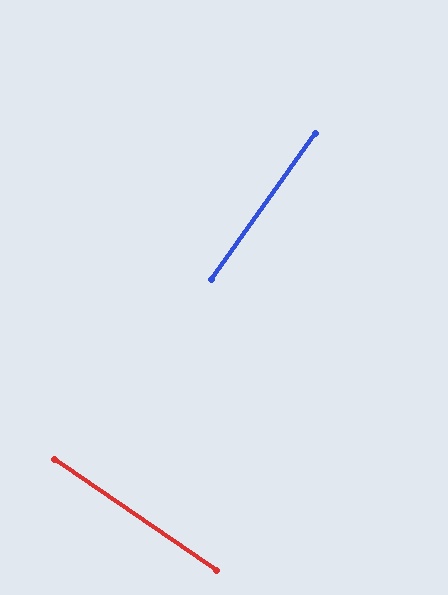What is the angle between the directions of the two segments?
Approximately 89 degrees.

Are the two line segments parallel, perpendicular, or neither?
Perpendicular — they meet at approximately 89°.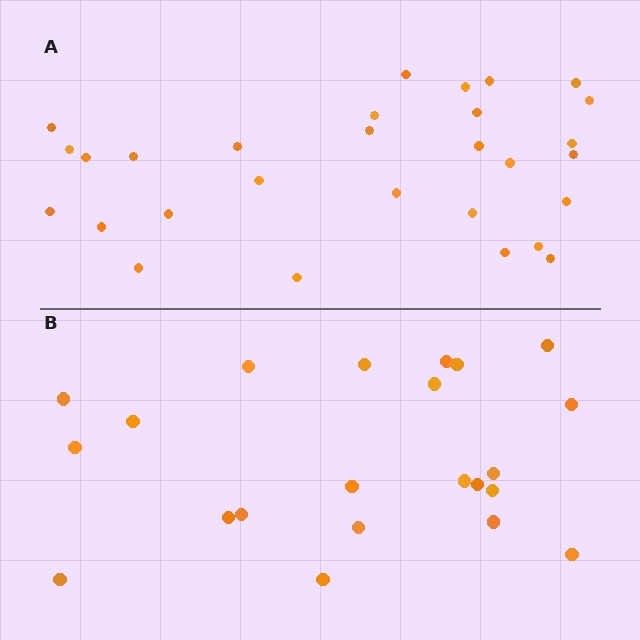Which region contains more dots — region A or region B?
Region A (the top region) has more dots.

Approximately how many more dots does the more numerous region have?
Region A has roughly 8 or so more dots than region B.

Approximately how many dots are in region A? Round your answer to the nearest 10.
About 30 dots. (The exact count is 29, which rounds to 30.)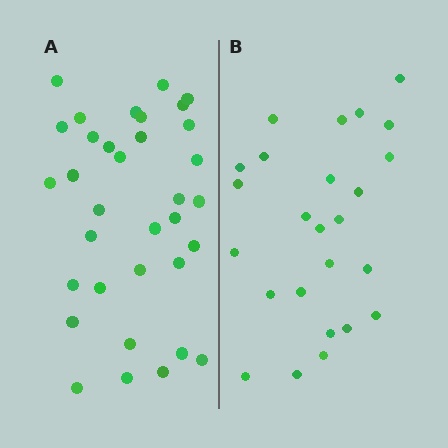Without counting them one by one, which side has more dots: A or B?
Region A (the left region) has more dots.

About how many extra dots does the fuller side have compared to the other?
Region A has roughly 8 or so more dots than region B.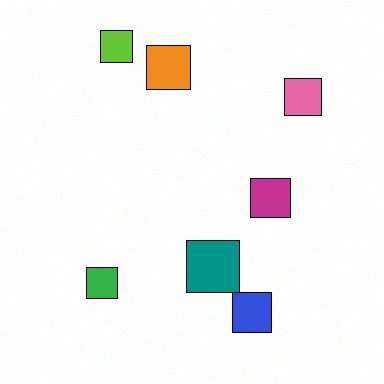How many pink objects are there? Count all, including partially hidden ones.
There is 1 pink object.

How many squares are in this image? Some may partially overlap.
There are 7 squares.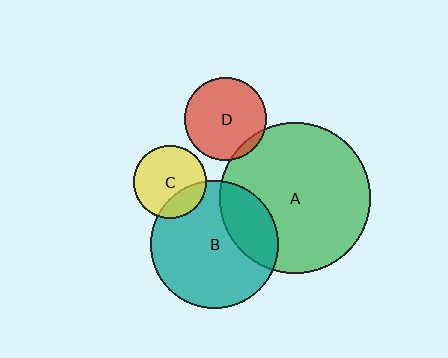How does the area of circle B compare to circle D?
Approximately 2.4 times.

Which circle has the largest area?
Circle A (green).